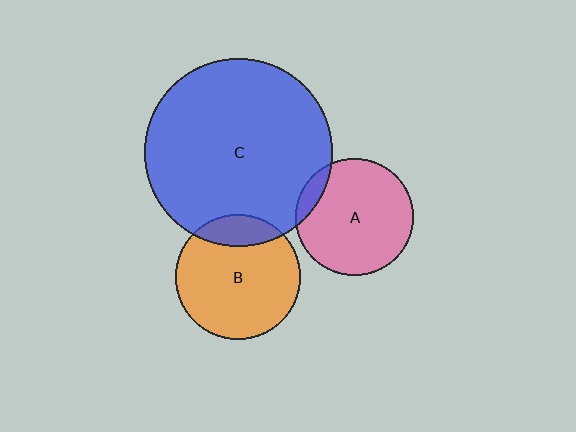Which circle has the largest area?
Circle C (blue).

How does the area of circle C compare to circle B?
Approximately 2.2 times.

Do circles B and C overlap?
Yes.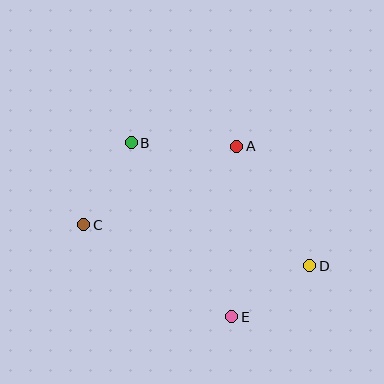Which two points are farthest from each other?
Points C and D are farthest from each other.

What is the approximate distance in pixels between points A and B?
The distance between A and B is approximately 105 pixels.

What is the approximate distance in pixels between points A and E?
The distance between A and E is approximately 171 pixels.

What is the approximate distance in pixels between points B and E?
The distance between B and E is approximately 201 pixels.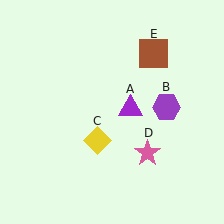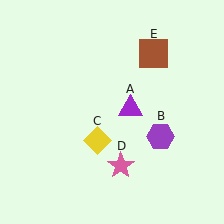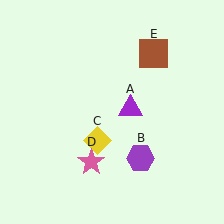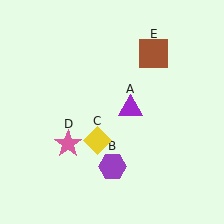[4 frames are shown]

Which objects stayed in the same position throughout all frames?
Purple triangle (object A) and yellow diamond (object C) and brown square (object E) remained stationary.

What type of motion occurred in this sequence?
The purple hexagon (object B), pink star (object D) rotated clockwise around the center of the scene.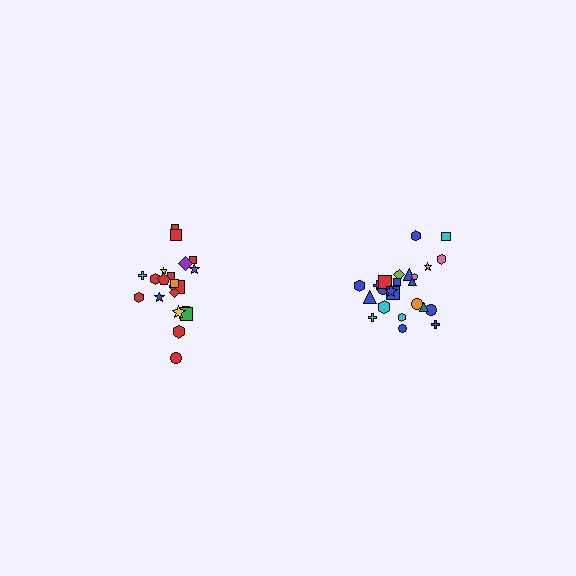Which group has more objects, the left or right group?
The right group.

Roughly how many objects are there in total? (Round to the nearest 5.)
Roughly 45 objects in total.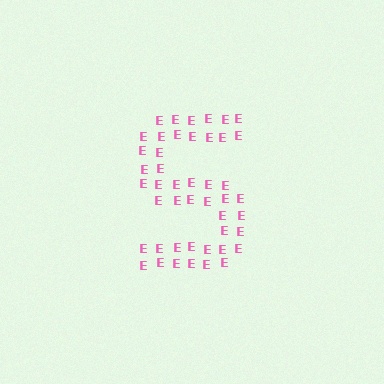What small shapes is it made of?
It is made of small letter E's.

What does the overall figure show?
The overall figure shows the letter S.